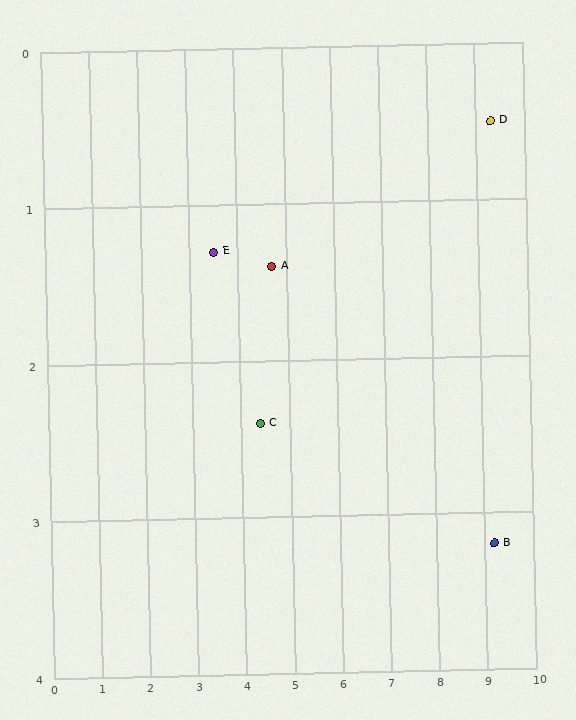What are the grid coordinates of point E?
Point E is at approximately (3.5, 1.3).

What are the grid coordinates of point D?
Point D is at approximately (9.3, 0.5).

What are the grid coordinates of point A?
Point A is at approximately (4.7, 1.4).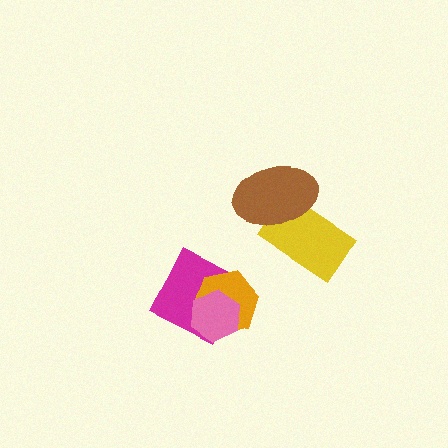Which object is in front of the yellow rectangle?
The brown ellipse is in front of the yellow rectangle.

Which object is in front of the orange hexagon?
The pink hexagon is in front of the orange hexagon.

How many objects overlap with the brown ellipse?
1 object overlaps with the brown ellipse.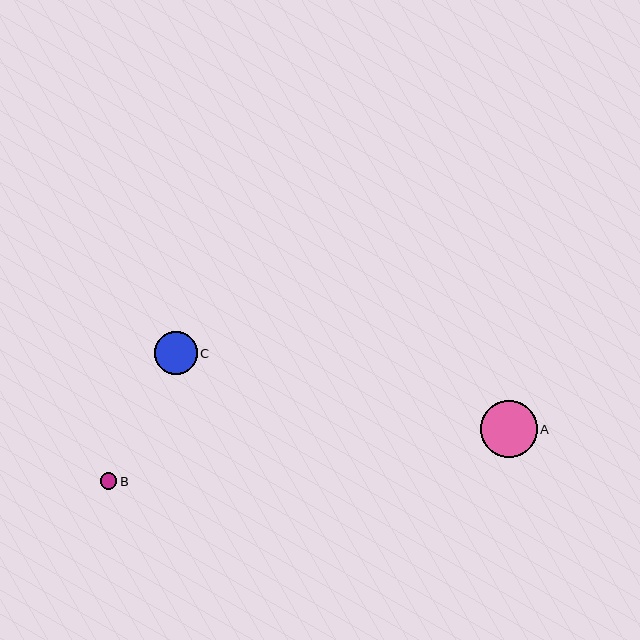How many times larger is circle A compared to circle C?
Circle A is approximately 1.3 times the size of circle C.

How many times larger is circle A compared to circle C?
Circle A is approximately 1.3 times the size of circle C.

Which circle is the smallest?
Circle B is the smallest with a size of approximately 17 pixels.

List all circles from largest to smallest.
From largest to smallest: A, C, B.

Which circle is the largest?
Circle A is the largest with a size of approximately 57 pixels.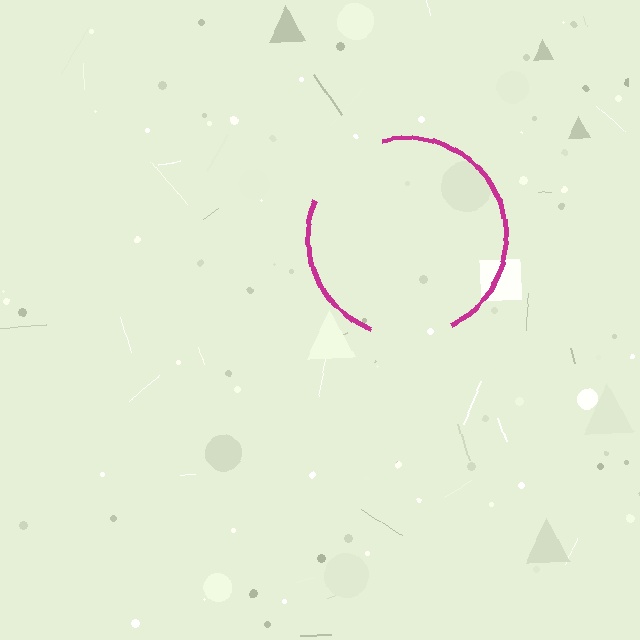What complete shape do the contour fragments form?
The contour fragments form a circle.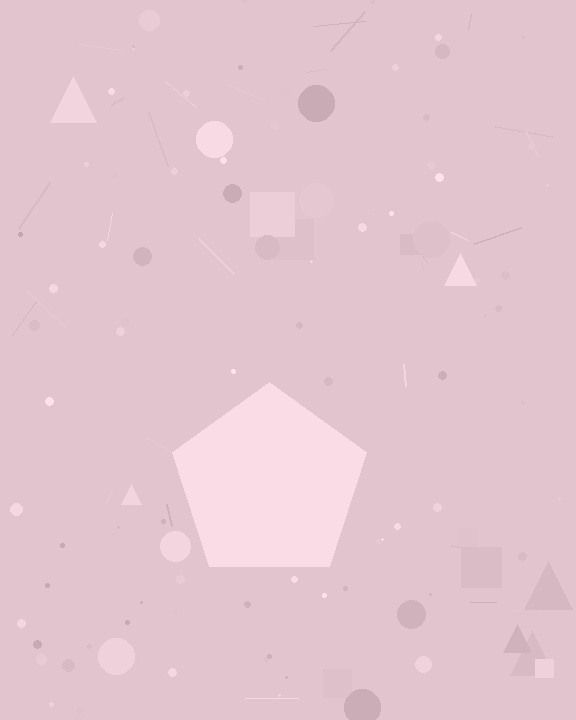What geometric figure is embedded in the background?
A pentagon is embedded in the background.